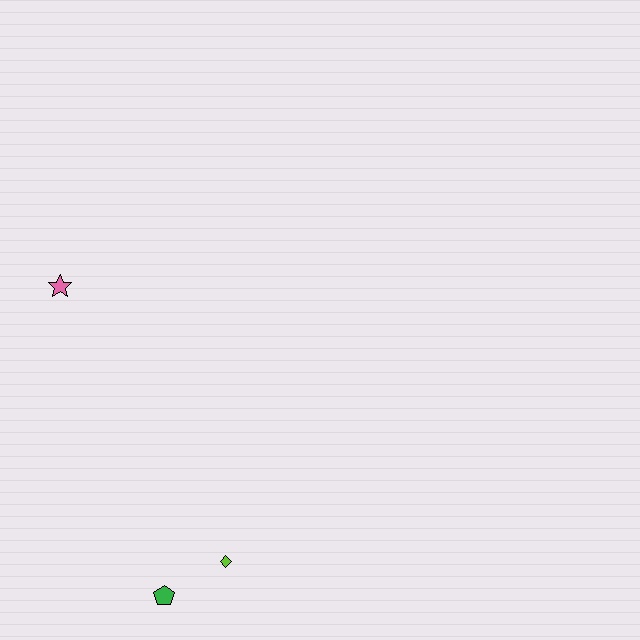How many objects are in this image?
There are 3 objects.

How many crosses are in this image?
There are no crosses.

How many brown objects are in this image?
There are no brown objects.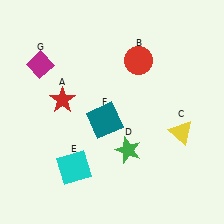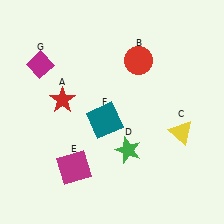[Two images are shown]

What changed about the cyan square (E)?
In Image 1, E is cyan. In Image 2, it changed to magenta.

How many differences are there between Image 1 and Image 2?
There is 1 difference between the two images.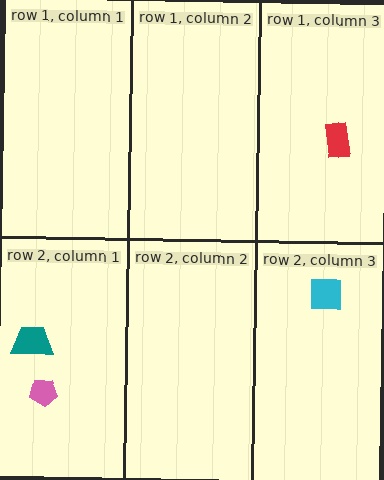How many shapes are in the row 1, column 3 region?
1.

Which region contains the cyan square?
The row 2, column 3 region.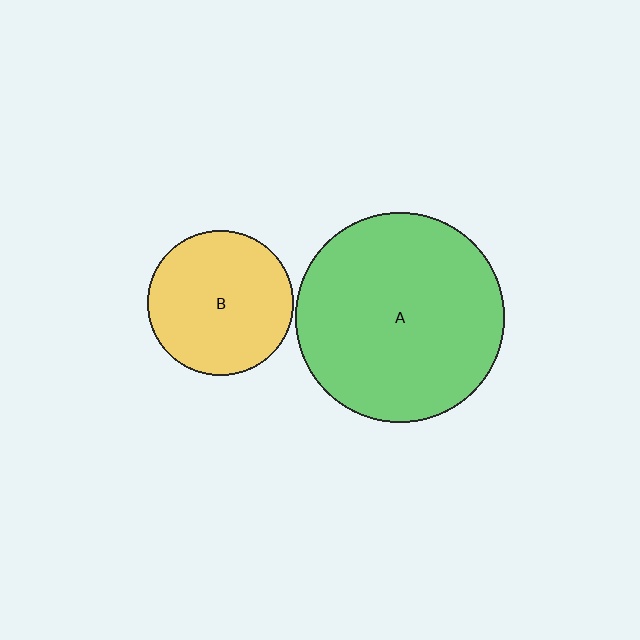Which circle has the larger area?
Circle A (green).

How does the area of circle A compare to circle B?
Approximately 2.1 times.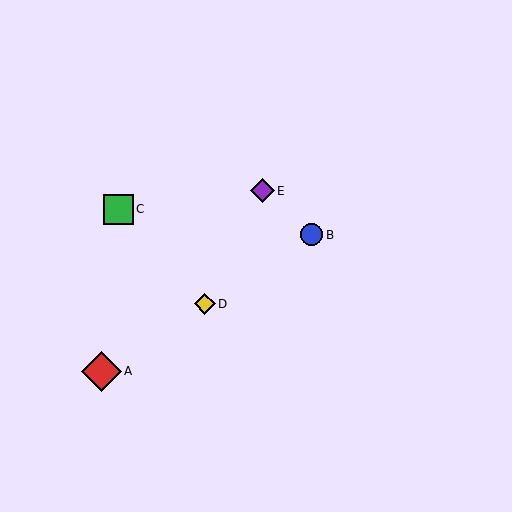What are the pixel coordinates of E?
Object E is at (262, 191).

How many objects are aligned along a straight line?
3 objects (A, B, D) are aligned along a straight line.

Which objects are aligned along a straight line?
Objects A, B, D are aligned along a straight line.